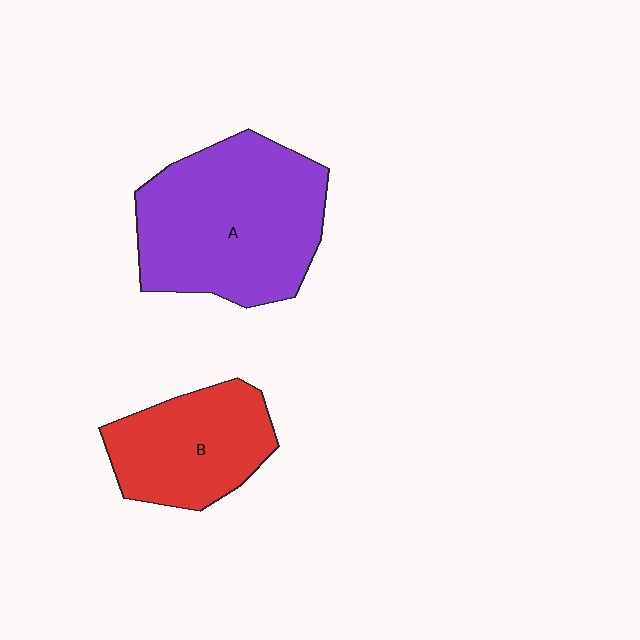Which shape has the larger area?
Shape A (purple).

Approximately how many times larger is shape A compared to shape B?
Approximately 1.6 times.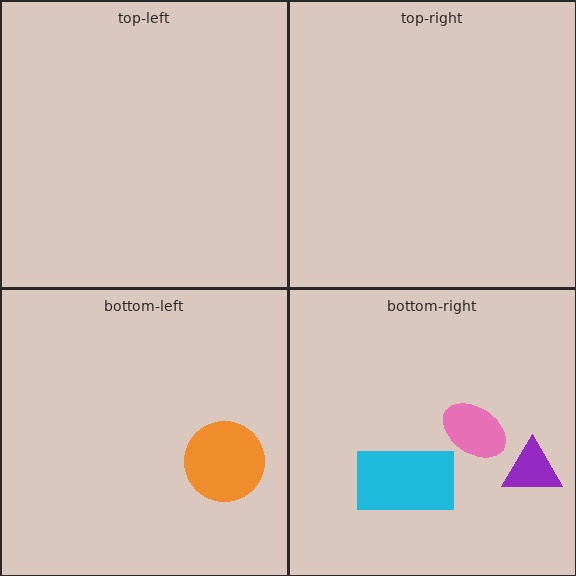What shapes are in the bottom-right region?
The pink ellipse, the cyan rectangle, the purple triangle.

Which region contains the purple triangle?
The bottom-right region.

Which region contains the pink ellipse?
The bottom-right region.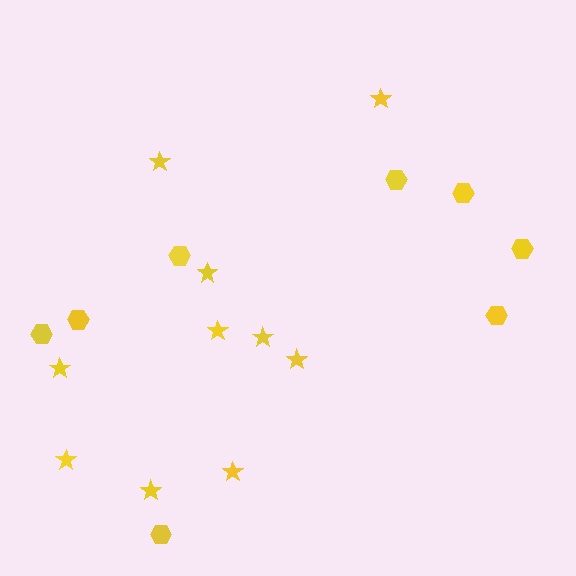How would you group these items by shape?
There are 2 groups: one group of hexagons (8) and one group of stars (10).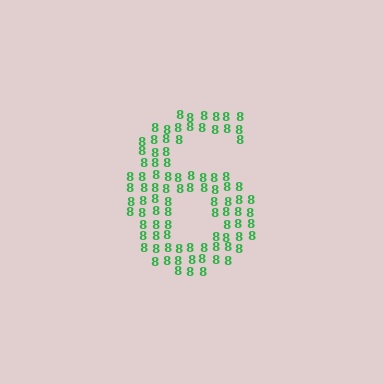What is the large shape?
The large shape is the digit 6.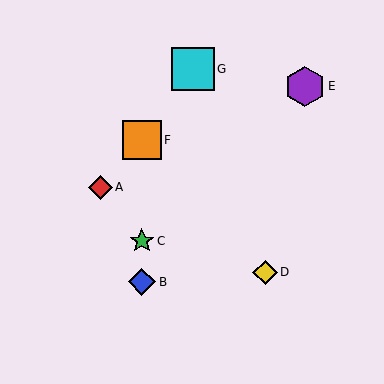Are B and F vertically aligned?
Yes, both are at x≈142.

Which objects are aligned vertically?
Objects B, C, F are aligned vertically.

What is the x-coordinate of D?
Object D is at x≈265.